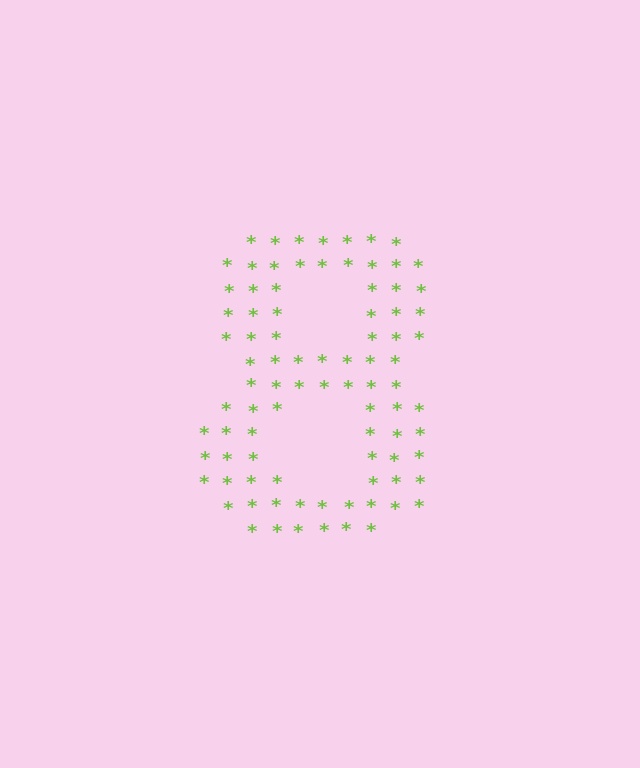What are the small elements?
The small elements are asterisks.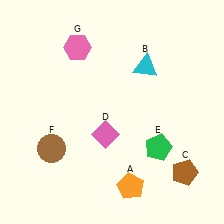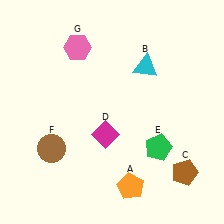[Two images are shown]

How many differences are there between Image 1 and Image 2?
There is 1 difference between the two images.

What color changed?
The diamond (D) changed from pink in Image 1 to magenta in Image 2.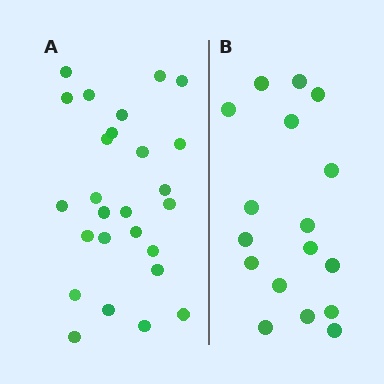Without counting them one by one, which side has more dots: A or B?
Region A (the left region) has more dots.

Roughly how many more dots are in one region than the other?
Region A has roughly 8 or so more dots than region B.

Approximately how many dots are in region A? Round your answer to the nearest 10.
About 30 dots. (The exact count is 26, which rounds to 30.)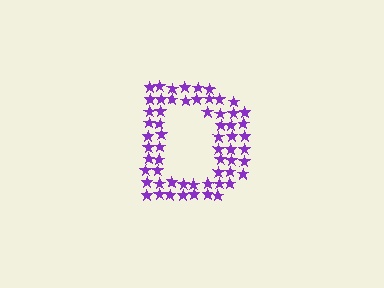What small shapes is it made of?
It is made of small stars.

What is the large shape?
The large shape is the letter D.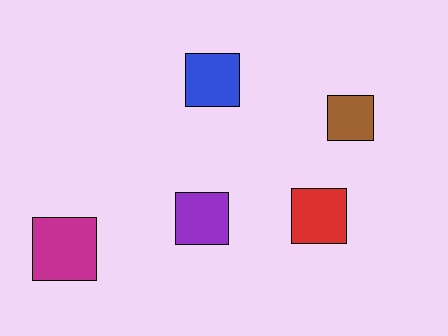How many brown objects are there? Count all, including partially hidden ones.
There is 1 brown object.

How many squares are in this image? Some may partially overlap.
There are 5 squares.